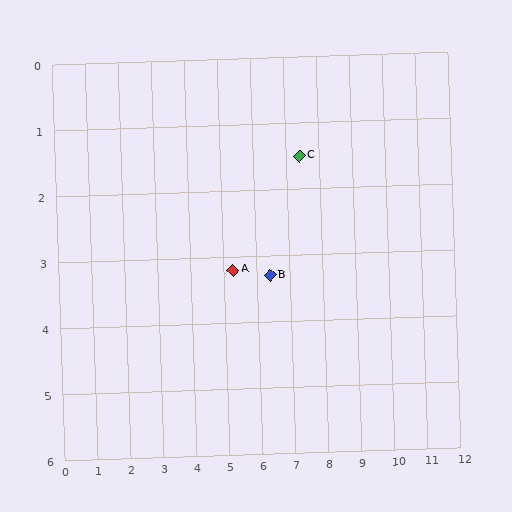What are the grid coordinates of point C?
Point C is at approximately (7.4, 1.5).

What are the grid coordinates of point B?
Point B is at approximately (6.4, 3.3).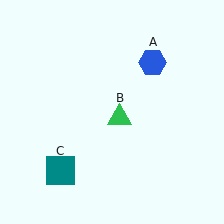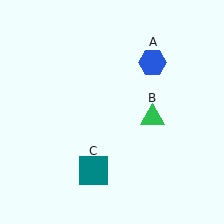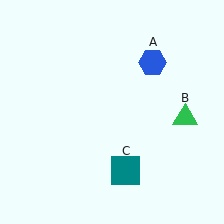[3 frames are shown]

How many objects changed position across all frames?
2 objects changed position: green triangle (object B), teal square (object C).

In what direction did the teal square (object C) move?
The teal square (object C) moved right.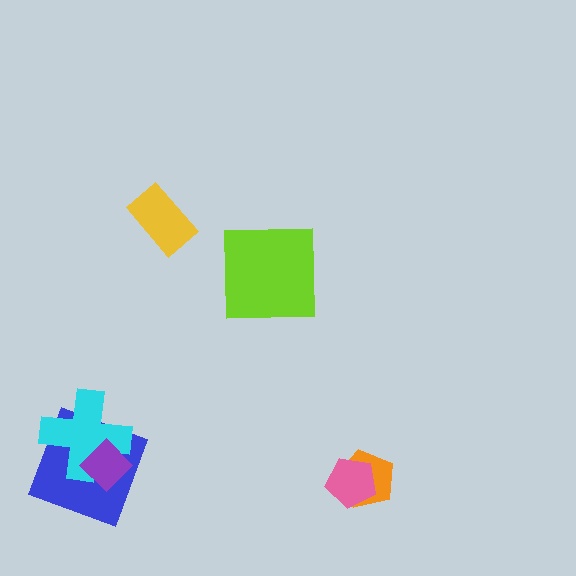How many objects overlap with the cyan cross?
2 objects overlap with the cyan cross.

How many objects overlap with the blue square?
2 objects overlap with the blue square.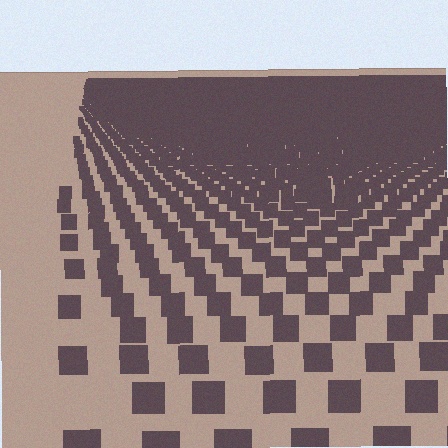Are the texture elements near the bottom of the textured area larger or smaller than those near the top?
Larger. Near the bottom, elements are closer to the viewer and appear at a bigger on-screen size.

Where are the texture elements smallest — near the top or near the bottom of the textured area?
Near the top.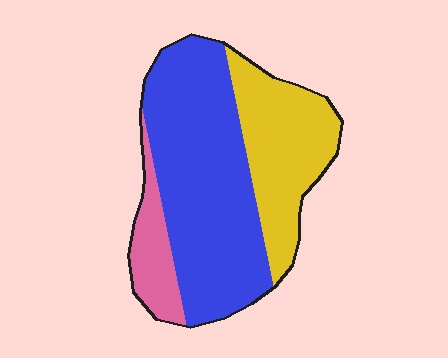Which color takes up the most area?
Blue, at roughly 55%.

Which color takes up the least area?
Pink, at roughly 15%.